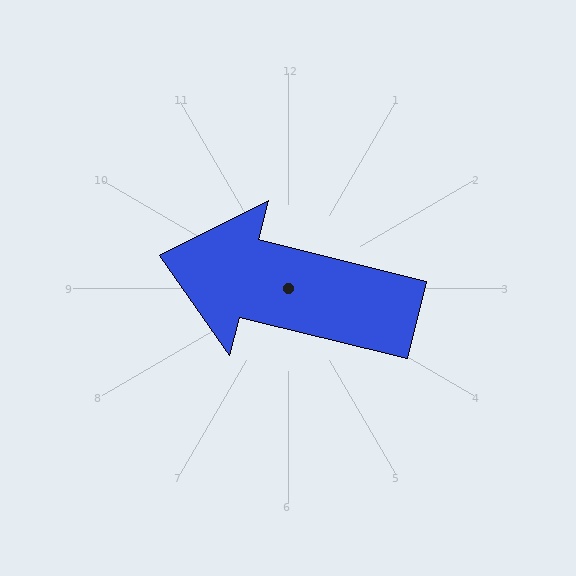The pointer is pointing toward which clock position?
Roughly 9 o'clock.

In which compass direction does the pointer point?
West.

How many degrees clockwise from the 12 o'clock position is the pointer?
Approximately 284 degrees.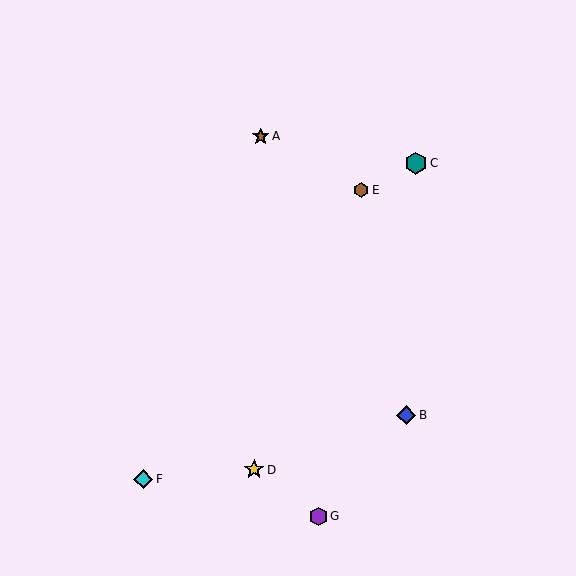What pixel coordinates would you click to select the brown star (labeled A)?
Click at (261, 136) to select the brown star A.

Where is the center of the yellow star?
The center of the yellow star is at (254, 470).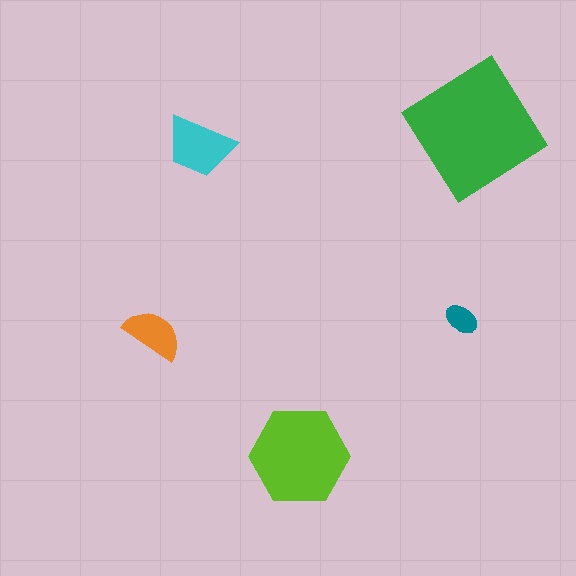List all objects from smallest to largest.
The teal ellipse, the orange semicircle, the cyan trapezoid, the lime hexagon, the green diamond.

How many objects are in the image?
There are 5 objects in the image.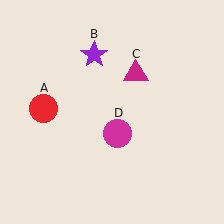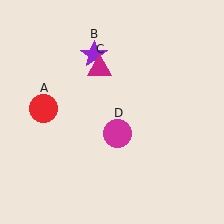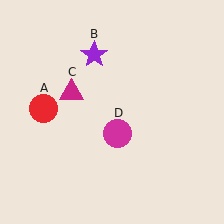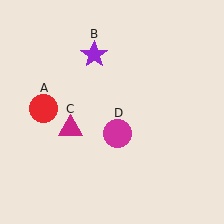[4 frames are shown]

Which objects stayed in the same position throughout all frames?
Red circle (object A) and purple star (object B) and magenta circle (object D) remained stationary.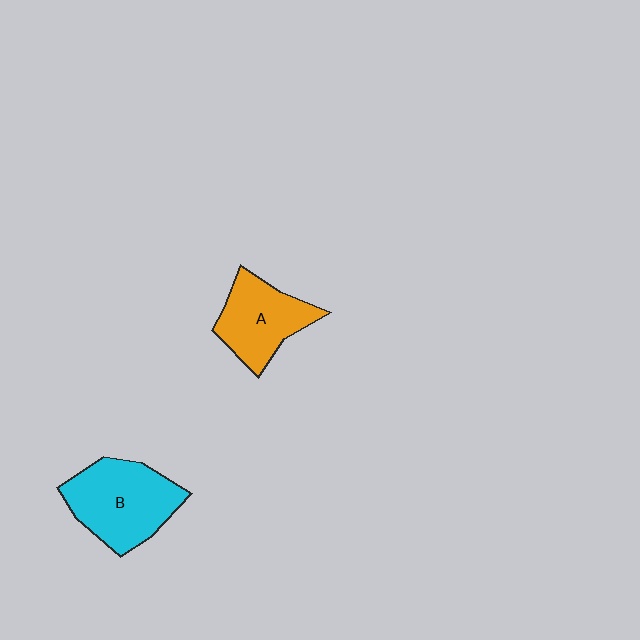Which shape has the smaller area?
Shape A (orange).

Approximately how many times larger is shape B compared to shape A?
Approximately 1.3 times.